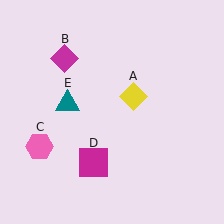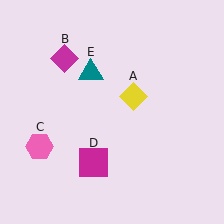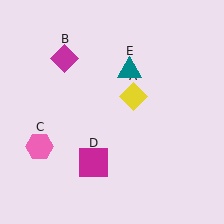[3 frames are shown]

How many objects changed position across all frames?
1 object changed position: teal triangle (object E).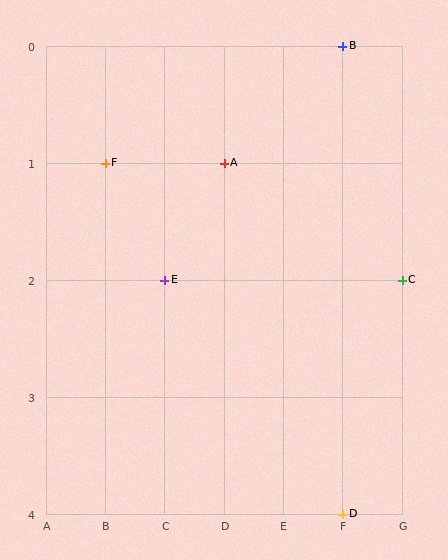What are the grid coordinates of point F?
Point F is at grid coordinates (B, 1).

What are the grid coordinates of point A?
Point A is at grid coordinates (D, 1).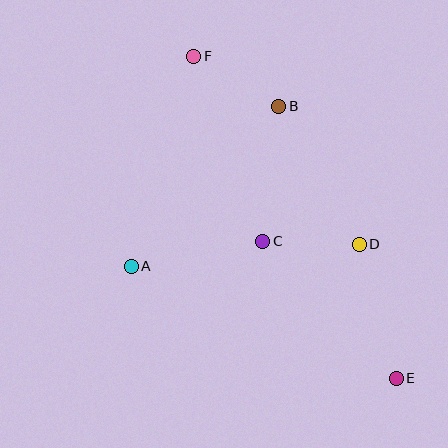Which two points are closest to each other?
Points C and D are closest to each other.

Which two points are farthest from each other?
Points E and F are farthest from each other.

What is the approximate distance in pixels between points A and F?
The distance between A and F is approximately 219 pixels.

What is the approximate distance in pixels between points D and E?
The distance between D and E is approximately 139 pixels.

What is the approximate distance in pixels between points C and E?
The distance between C and E is approximately 192 pixels.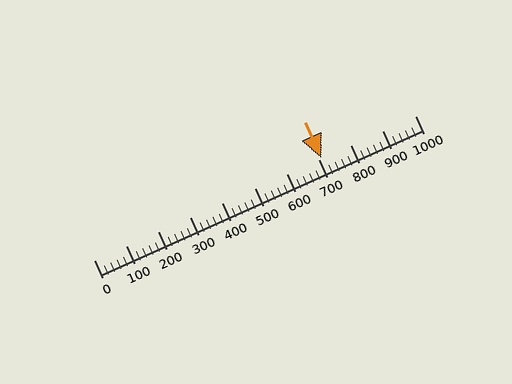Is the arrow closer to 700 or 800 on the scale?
The arrow is closer to 700.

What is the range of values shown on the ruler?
The ruler shows values from 0 to 1000.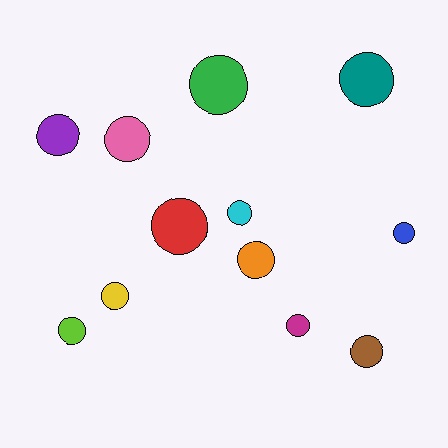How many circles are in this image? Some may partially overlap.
There are 12 circles.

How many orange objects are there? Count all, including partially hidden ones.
There is 1 orange object.